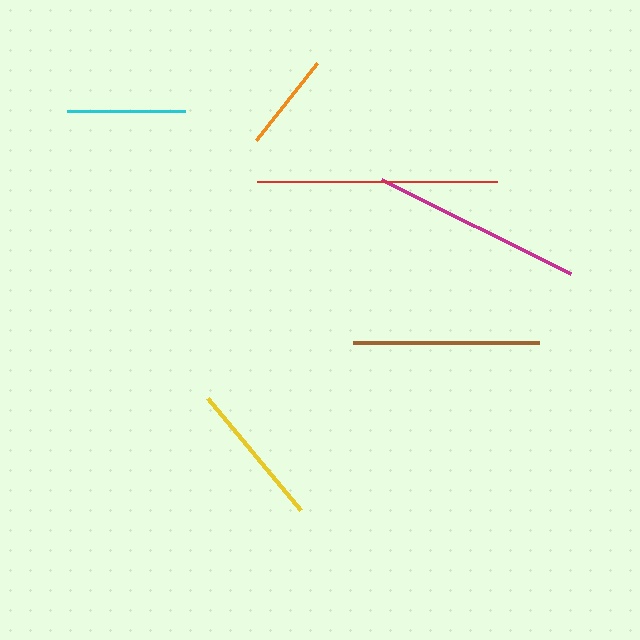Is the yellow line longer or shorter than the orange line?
The yellow line is longer than the orange line.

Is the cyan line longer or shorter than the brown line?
The brown line is longer than the cyan line.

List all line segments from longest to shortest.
From longest to shortest: red, magenta, brown, yellow, cyan, orange.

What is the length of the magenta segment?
The magenta segment is approximately 211 pixels long.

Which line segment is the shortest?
The orange line is the shortest at approximately 98 pixels.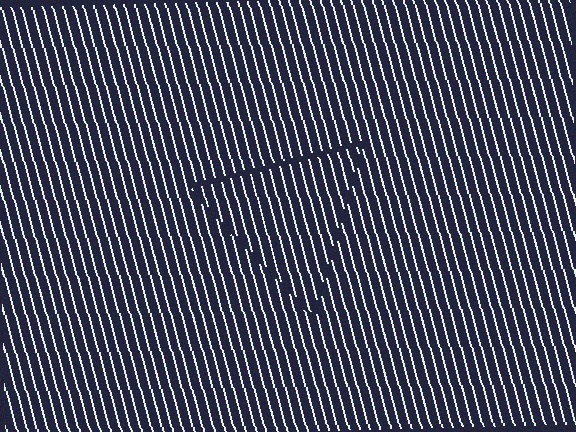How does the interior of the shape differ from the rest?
The interior of the shape contains the same grating, shifted by half a period — the contour is defined by the phase discontinuity where line-ends from the inner and outer gratings abut.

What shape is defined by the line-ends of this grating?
An illusory triangle. The interior of the shape contains the same grating, shifted by half a period — the contour is defined by the phase discontinuity where line-ends from the inner and outer gratings abut.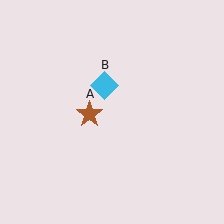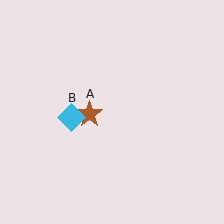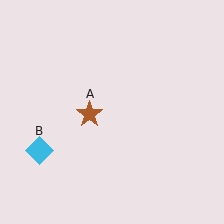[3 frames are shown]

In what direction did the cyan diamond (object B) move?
The cyan diamond (object B) moved down and to the left.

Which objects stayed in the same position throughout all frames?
Brown star (object A) remained stationary.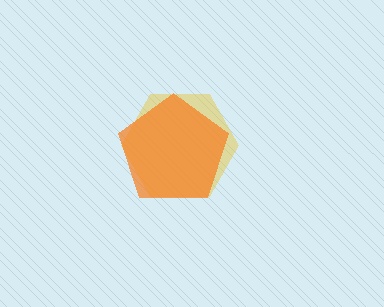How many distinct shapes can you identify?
There are 2 distinct shapes: a yellow hexagon, an orange pentagon.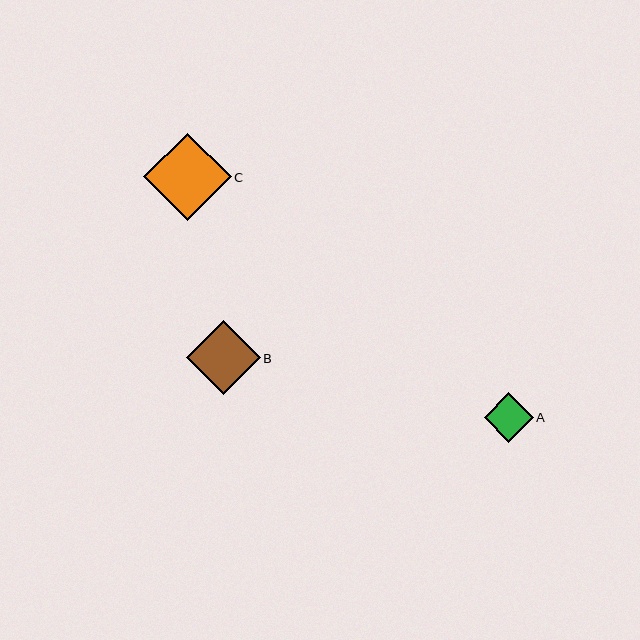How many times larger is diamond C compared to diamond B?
Diamond C is approximately 1.2 times the size of diamond B.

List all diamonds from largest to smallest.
From largest to smallest: C, B, A.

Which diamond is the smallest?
Diamond A is the smallest with a size of approximately 49 pixels.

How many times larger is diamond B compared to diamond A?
Diamond B is approximately 1.5 times the size of diamond A.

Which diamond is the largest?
Diamond C is the largest with a size of approximately 87 pixels.